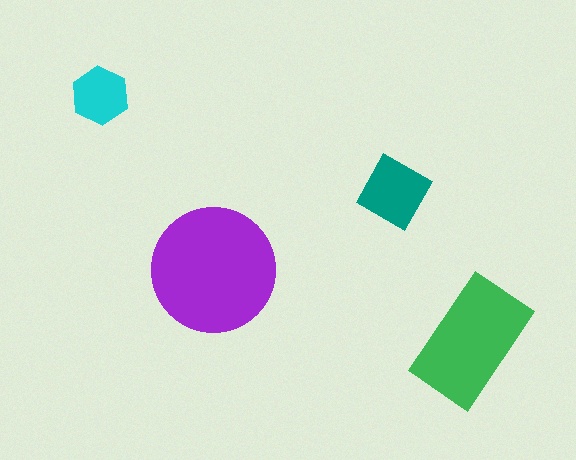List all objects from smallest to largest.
The cyan hexagon, the teal diamond, the green rectangle, the purple circle.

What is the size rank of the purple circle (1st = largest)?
1st.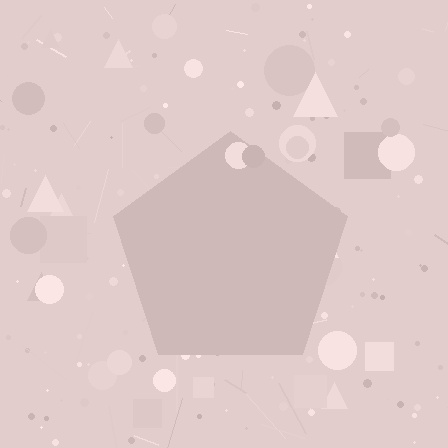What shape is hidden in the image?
A pentagon is hidden in the image.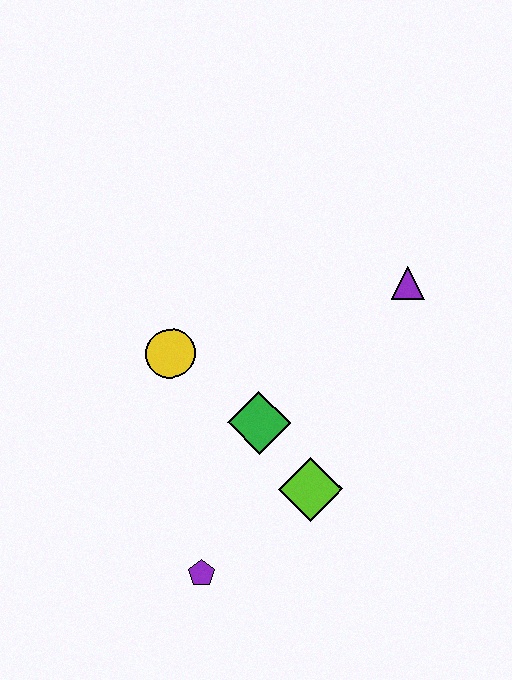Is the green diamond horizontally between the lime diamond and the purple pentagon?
Yes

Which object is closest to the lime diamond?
The green diamond is closest to the lime diamond.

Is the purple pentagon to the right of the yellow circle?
Yes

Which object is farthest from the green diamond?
The purple triangle is farthest from the green diamond.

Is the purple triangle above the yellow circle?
Yes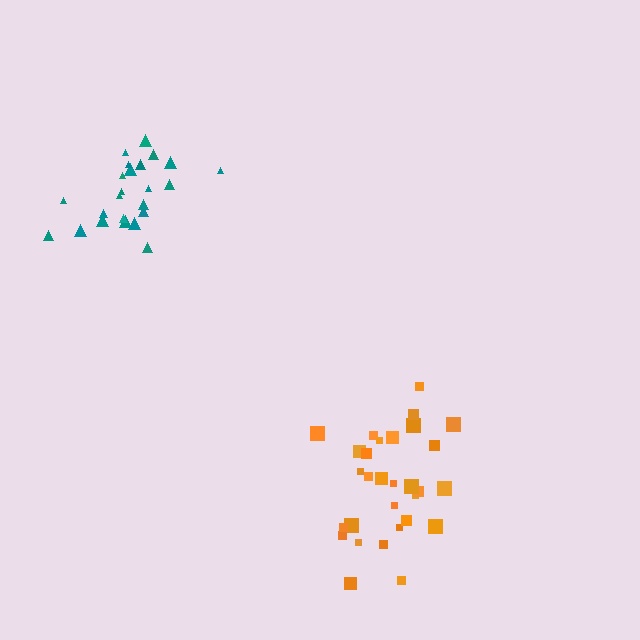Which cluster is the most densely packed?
Teal.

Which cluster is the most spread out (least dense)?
Orange.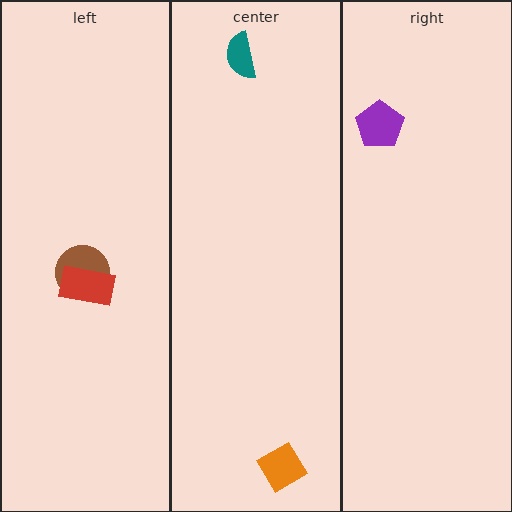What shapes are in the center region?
The teal semicircle, the orange diamond.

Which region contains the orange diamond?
The center region.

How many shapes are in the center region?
2.